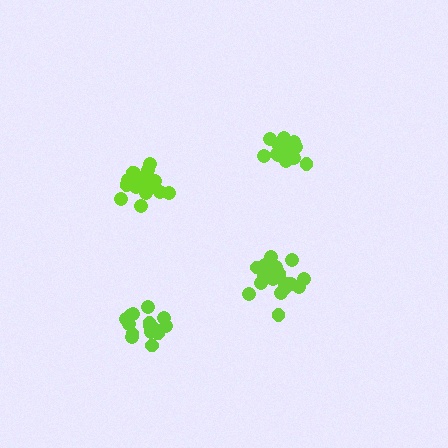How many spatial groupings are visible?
There are 4 spatial groupings.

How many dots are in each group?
Group 1: 17 dots, Group 2: 21 dots, Group 3: 16 dots, Group 4: 15 dots (69 total).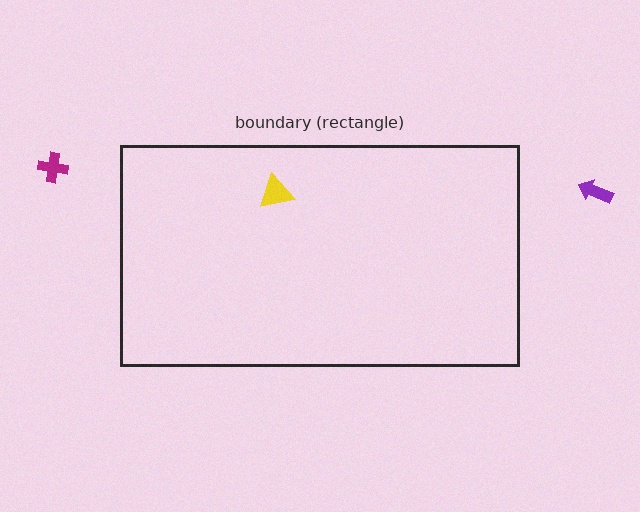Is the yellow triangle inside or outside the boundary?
Inside.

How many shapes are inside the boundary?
1 inside, 2 outside.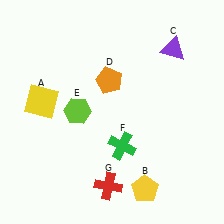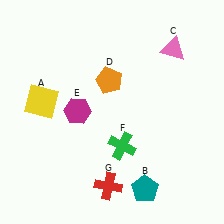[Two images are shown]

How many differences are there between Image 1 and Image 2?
There are 3 differences between the two images.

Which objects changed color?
B changed from yellow to teal. C changed from purple to pink. E changed from lime to magenta.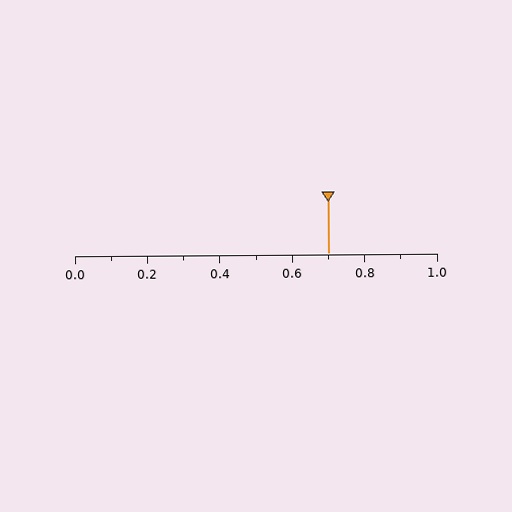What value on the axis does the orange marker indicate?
The marker indicates approximately 0.7.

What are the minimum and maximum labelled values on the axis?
The axis runs from 0.0 to 1.0.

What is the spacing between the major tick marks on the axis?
The major ticks are spaced 0.2 apart.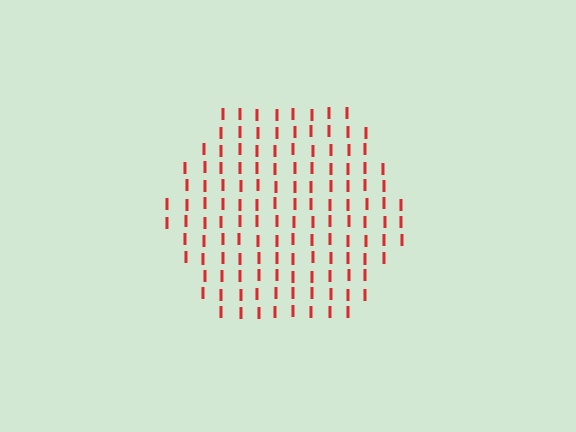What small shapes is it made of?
It is made of small letter I's.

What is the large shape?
The large shape is a hexagon.